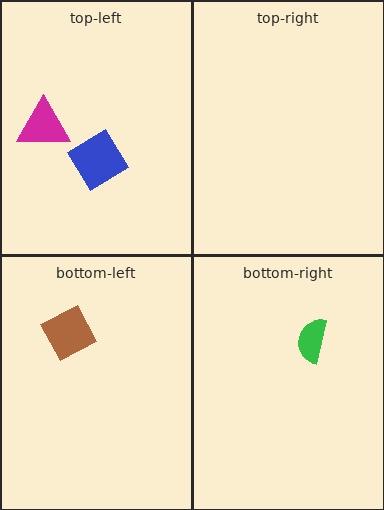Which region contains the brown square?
The bottom-left region.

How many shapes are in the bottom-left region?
1.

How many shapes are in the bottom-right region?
1.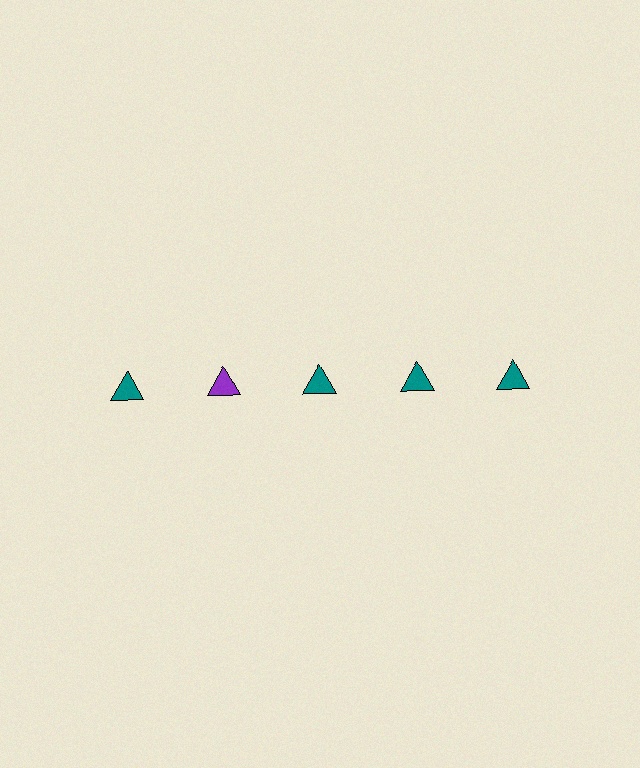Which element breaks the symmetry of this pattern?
The purple triangle in the top row, second from left column breaks the symmetry. All other shapes are teal triangles.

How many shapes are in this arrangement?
There are 5 shapes arranged in a grid pattern.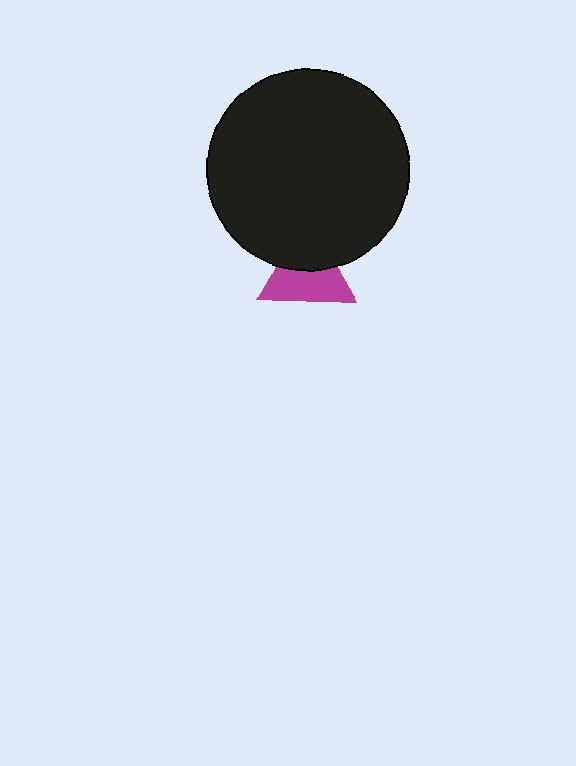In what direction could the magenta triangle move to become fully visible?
The magenta triangle could move down. That would shift it out from behind the black circle entirely.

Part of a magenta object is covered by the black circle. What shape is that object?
It is a triangle.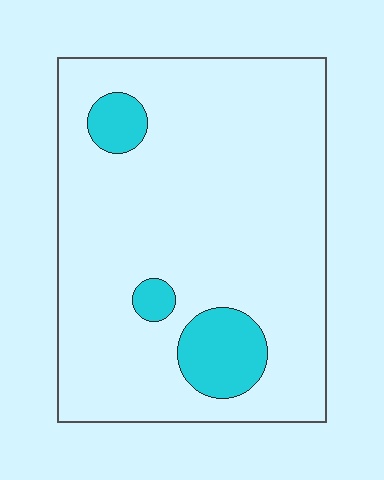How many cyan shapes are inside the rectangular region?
3.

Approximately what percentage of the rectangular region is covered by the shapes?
Approximately 10%.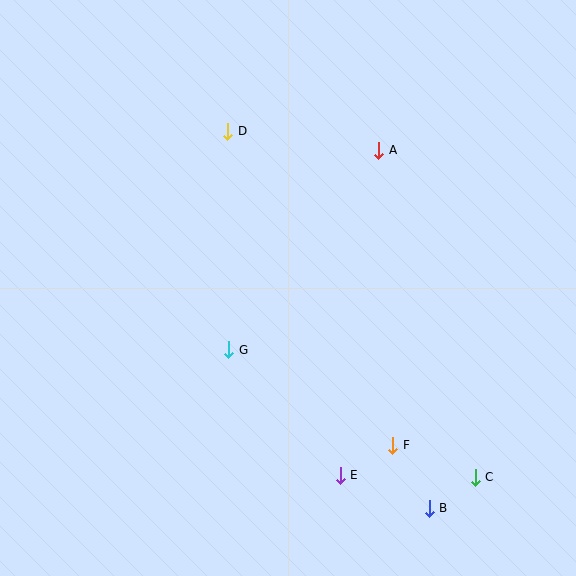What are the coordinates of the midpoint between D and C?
The midpoint between D and C is at (352, 304).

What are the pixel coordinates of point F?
Point F is at (393, 445).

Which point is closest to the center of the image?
Point G at (229, 350) is closest to the center.